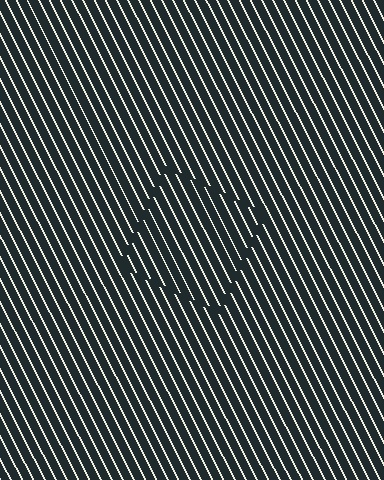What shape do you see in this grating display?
An illusory square. The interior of the shape contains the same grating, shifted by half a period — the contour is defined by the phase discontinuity where line-ends from the inner and outer gratings abut.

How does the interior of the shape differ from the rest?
The interior of the shape contains the same grating, shifted by half a period — the contour is defined by the phase discontinuity where line-ends from the inner and outer gratings abut.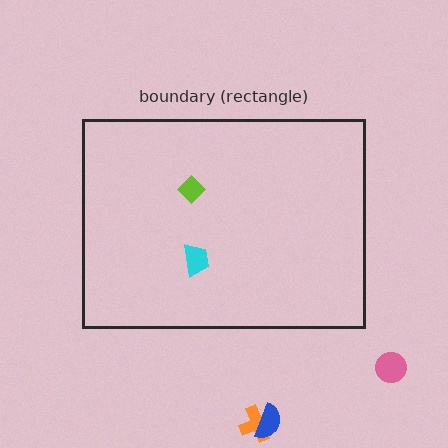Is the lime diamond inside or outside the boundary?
Inside.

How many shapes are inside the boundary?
2 inside, 3 outside.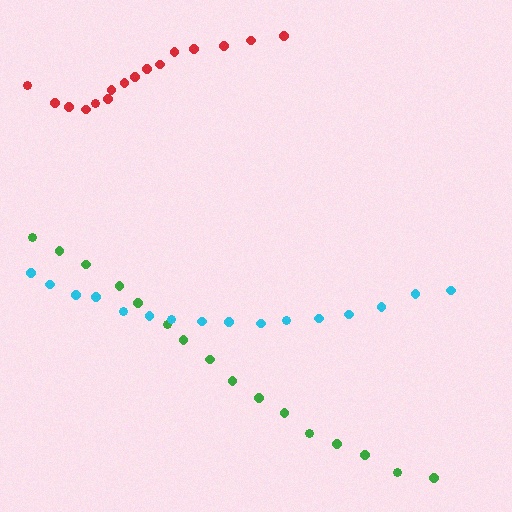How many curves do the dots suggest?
There are 3 distinct paths.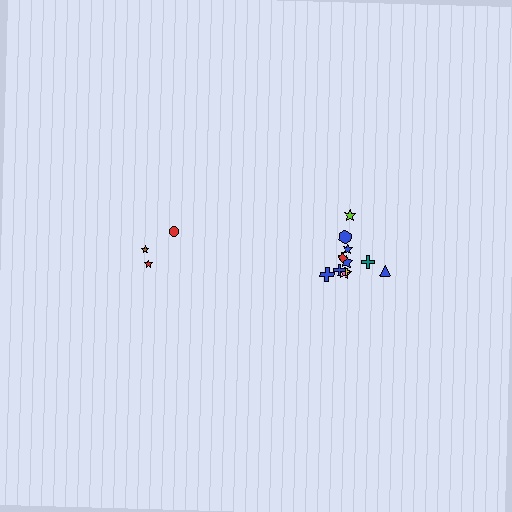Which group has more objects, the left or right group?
The right group.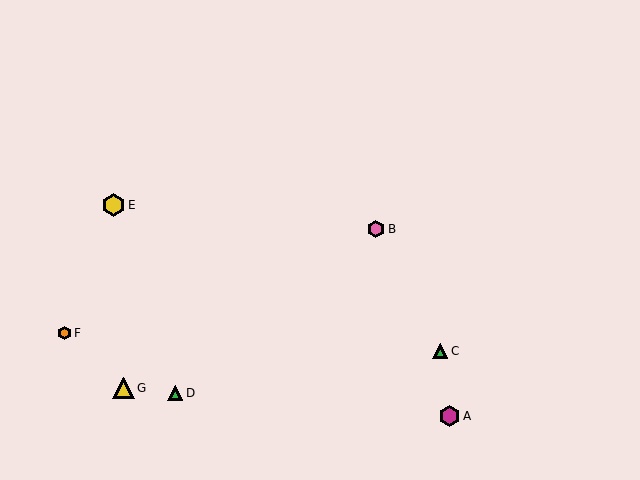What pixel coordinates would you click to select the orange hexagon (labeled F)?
Click at (64, 333) to select the orange hexagon F.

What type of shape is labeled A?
Shape A is a magenta hexagon.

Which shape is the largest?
The yellow hexagon (labeled E) is the largest.